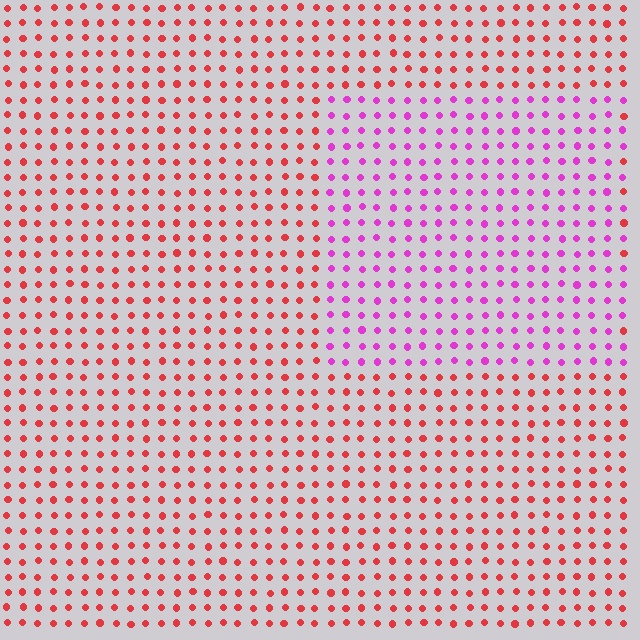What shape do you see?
I see a rectangle.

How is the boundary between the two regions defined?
The boundary is defined purely by a slight shift in hue (about 52 degrees). Spacing, size, and orientation are identical on both sides.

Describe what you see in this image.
The image is filled with small red elements in a uniform arrangement. A rectangle-shaped region is visible where the elements are tinted to a slightly different hue, forming a subtle color boundary.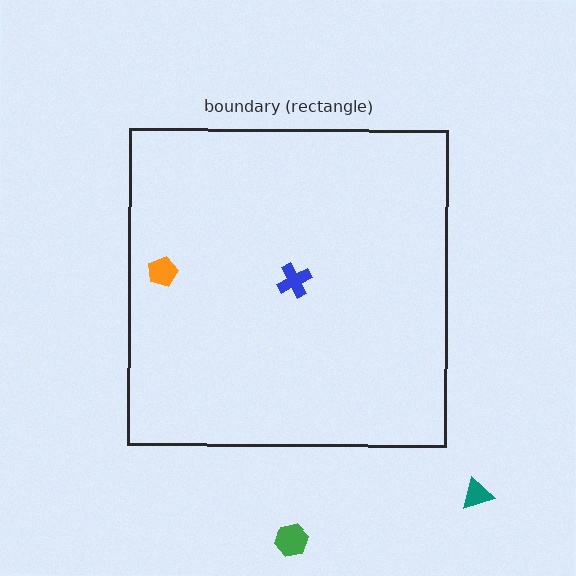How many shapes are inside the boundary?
2 inside, 2 outside.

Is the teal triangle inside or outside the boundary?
Outside.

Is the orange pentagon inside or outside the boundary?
Inside.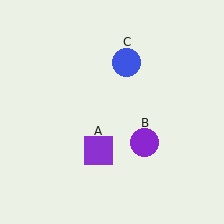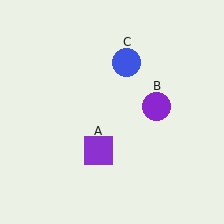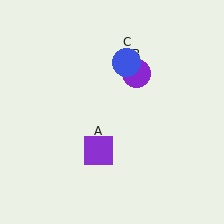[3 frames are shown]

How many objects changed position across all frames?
1 object changed position: purple circle (object B).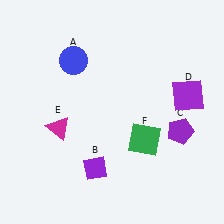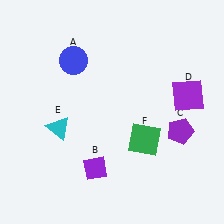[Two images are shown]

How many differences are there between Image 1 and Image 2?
There is 1 difference between the two images.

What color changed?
The triangle (E) changed from magenta in Image 1 to cyan in Image 2.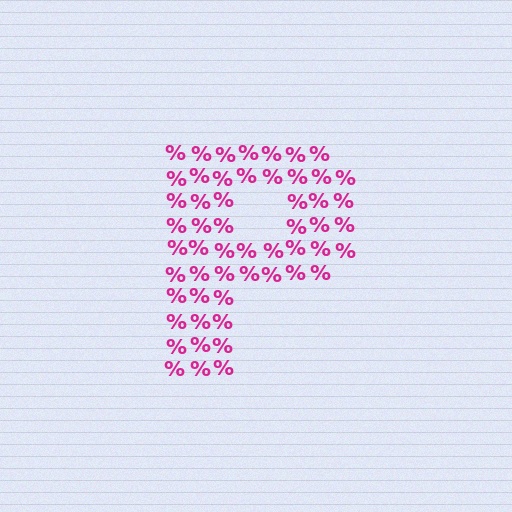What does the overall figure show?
The overall figure shows the letter P.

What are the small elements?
The small elements are percent signs.